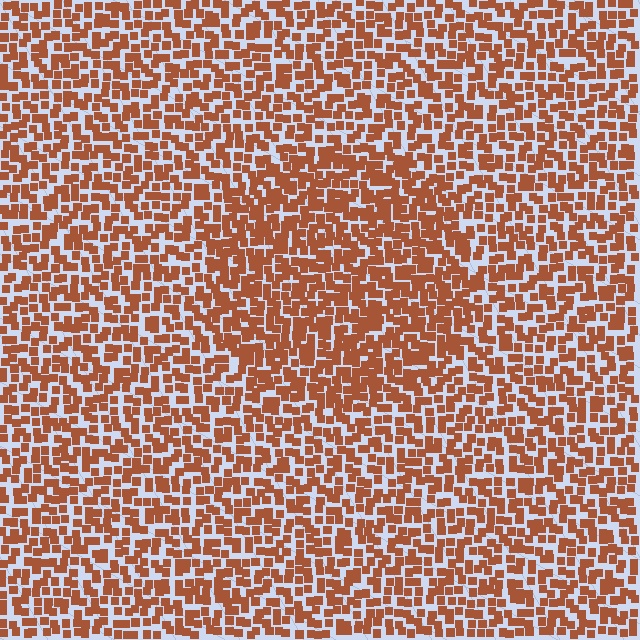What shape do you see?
I see a circle.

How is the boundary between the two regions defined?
The boundary is defined by a change in element density (approximately 1.4x ratio). All elements are the same color, size, and shape.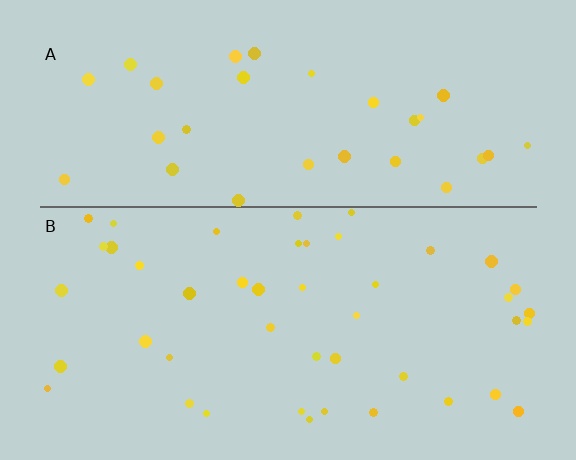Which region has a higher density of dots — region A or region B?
B (the bottom).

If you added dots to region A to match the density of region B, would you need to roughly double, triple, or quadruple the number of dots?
Approximately double.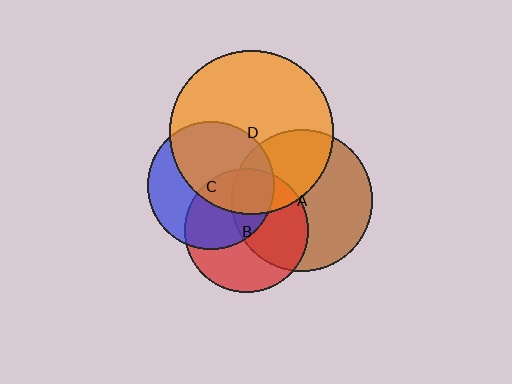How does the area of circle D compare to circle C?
Approximately 1.7 times.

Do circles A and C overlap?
Yes.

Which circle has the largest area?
Circle D (orange).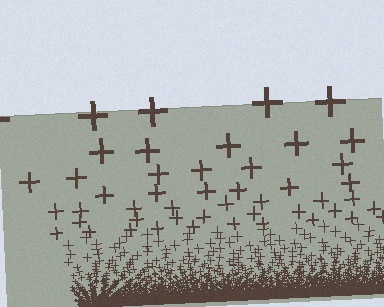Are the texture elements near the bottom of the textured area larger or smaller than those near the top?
Smaller. The gradient is inverted — elements near the bottom are smaller and denser.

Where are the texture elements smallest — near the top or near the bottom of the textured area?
Near the bottom.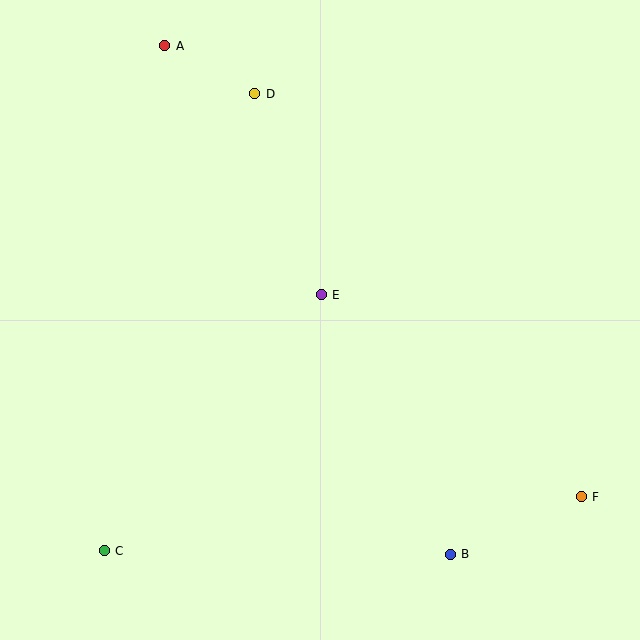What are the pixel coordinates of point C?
Point C is at (104, 551).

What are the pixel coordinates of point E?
Point E is at (321, 295).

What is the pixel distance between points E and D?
The distance between E and D is 212 pixels.